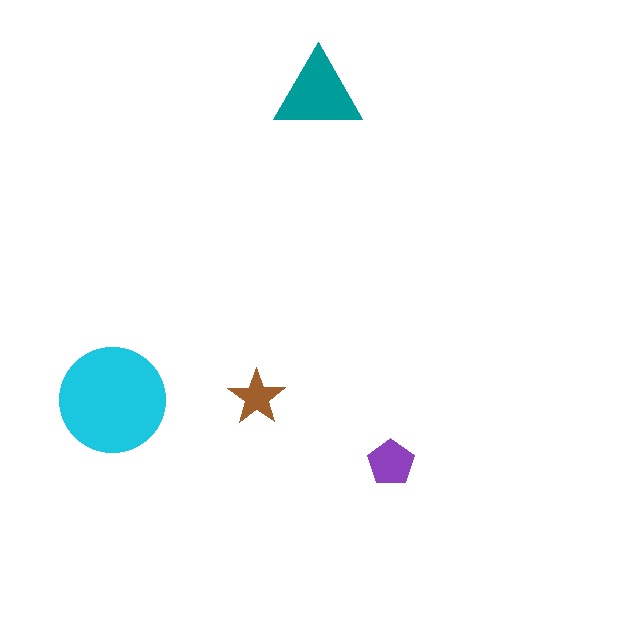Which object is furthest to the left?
The cyan circle is leftmost.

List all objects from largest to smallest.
The cyan circle, the teal triangle, the purple pentagon, the brown star.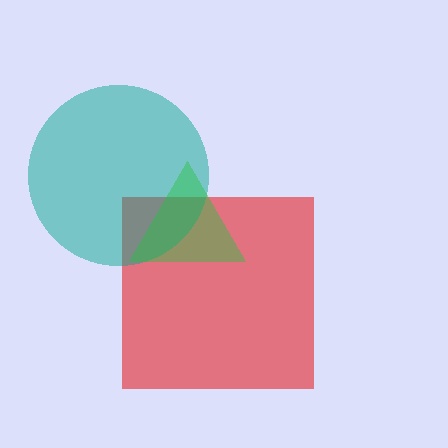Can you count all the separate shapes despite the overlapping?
Yes, there are 3 separate shapes.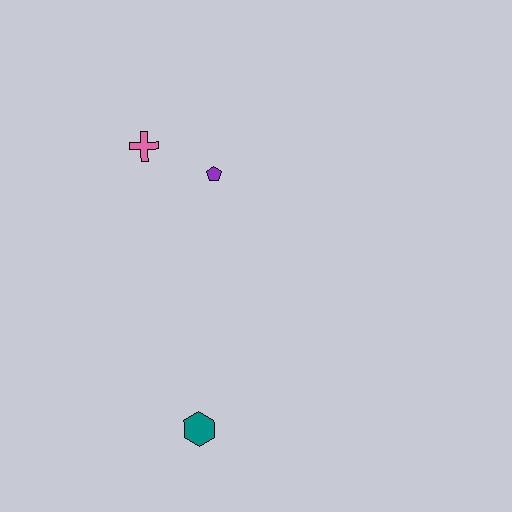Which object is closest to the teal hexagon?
The purple pentagon is closest to the teal hexagon.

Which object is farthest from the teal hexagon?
The pink cross is farthest from the teal hexagon.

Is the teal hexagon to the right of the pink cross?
Yes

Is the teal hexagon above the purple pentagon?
No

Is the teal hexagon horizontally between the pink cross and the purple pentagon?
Yes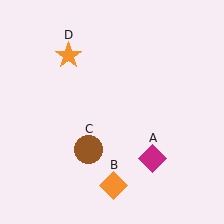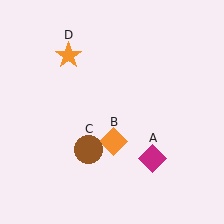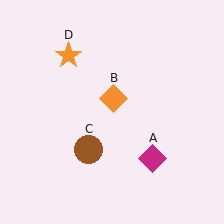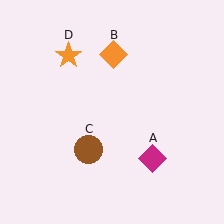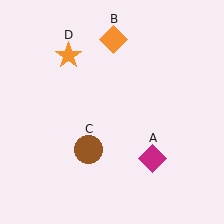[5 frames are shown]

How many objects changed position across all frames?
1 object changed position: orange diamond (object B).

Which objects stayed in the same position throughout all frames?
Magenta diamond (object A) and brown circle (object C) and orange star (object D) remained stationary.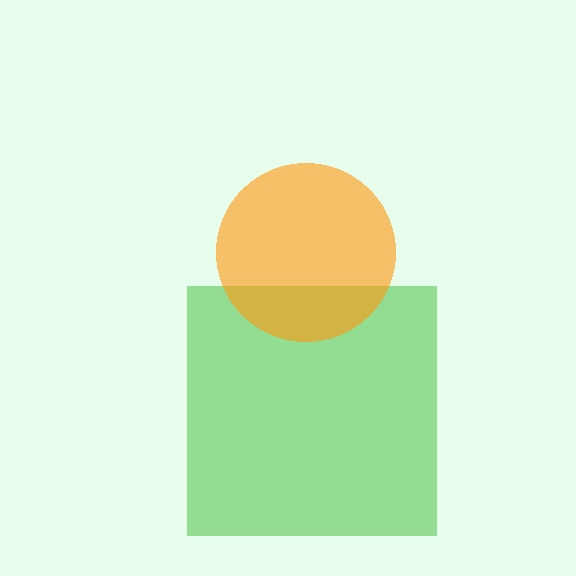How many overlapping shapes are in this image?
There are 2 overlapping shapes in the image.